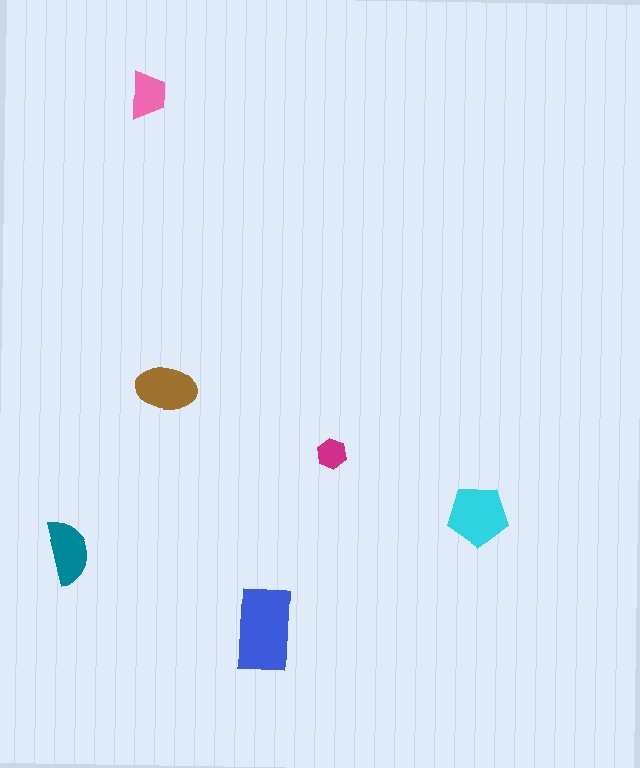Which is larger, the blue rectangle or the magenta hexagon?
The blue rectangle.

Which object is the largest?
The blue rectangle.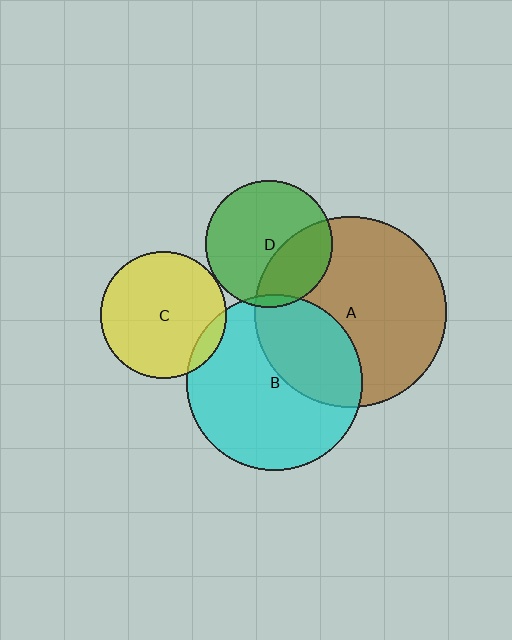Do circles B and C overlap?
Yes.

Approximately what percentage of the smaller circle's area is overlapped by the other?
Approximately 10%.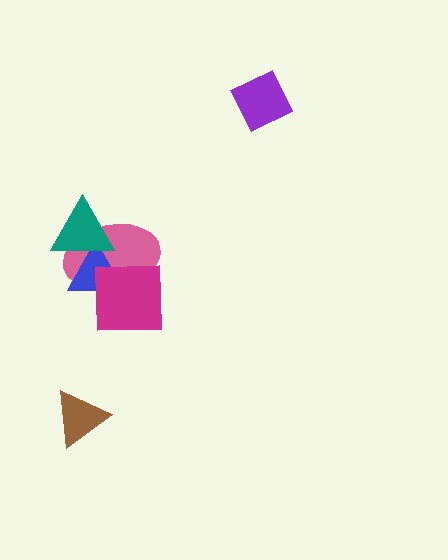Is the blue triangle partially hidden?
Yes, it is partially covered by another shape.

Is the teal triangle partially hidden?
No, no other shape covers it.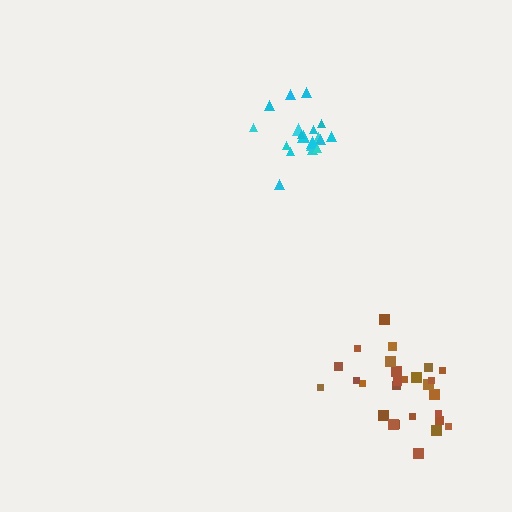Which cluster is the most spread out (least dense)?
Brown.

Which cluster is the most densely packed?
Cyan.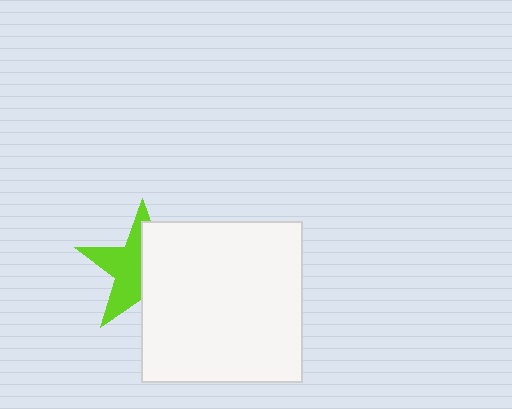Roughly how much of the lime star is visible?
About half of it is visible (roughly 51%).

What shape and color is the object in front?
The object in front is a white square.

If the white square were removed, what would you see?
You would see the complete lime star.